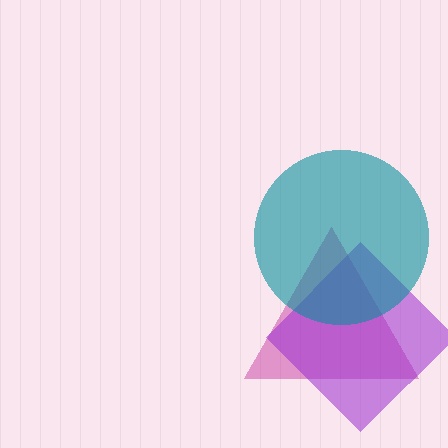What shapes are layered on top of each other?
The layered shapes are: a magenta triangle, a purple diamond, a teal circle.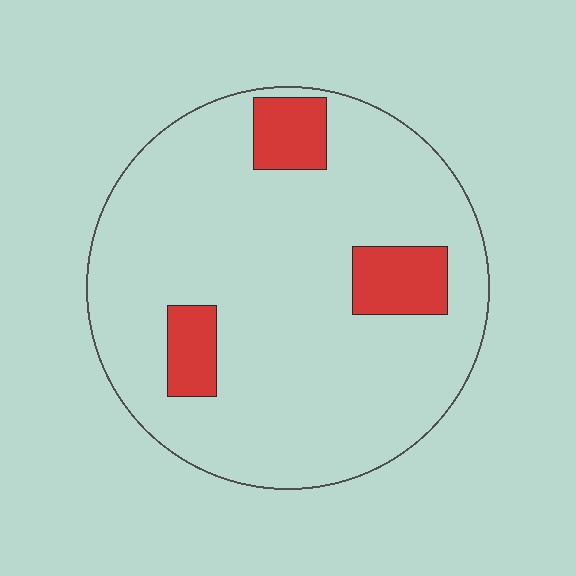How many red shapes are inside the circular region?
3.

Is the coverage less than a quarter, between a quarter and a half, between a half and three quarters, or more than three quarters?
Less than a quarter.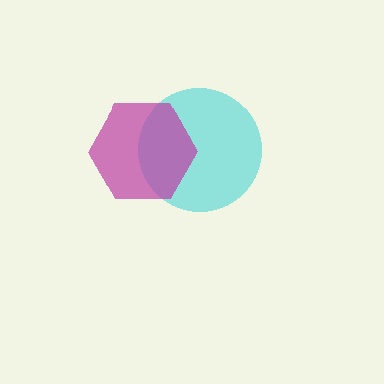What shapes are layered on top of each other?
The layered shapes are: a cyan circle, a magenta hexagon.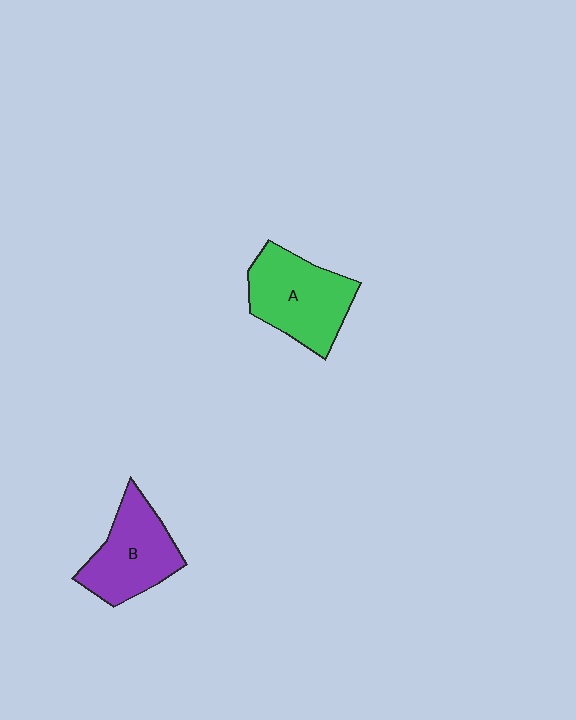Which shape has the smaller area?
Shape B (purple).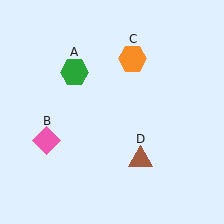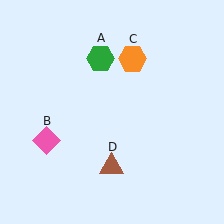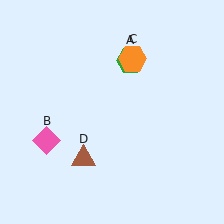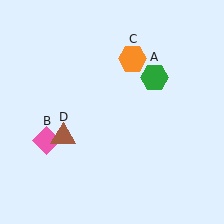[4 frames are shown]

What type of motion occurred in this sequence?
The green hexagon (object A), brown triangle (object D) rotated clockwise around the center of the scene.